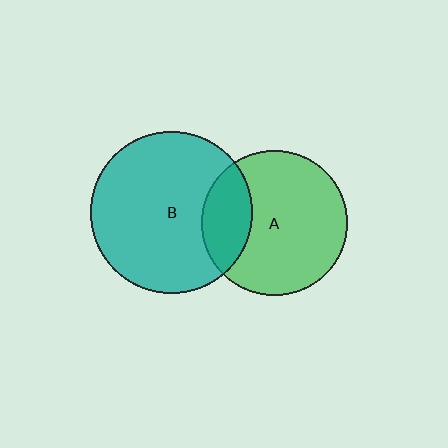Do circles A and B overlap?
Yes.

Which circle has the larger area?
Circle B (teal).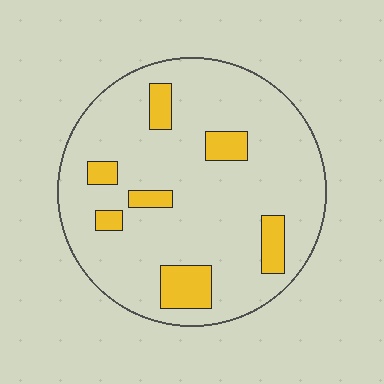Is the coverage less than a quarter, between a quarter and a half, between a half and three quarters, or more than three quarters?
Less than a quarter.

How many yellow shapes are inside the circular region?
7.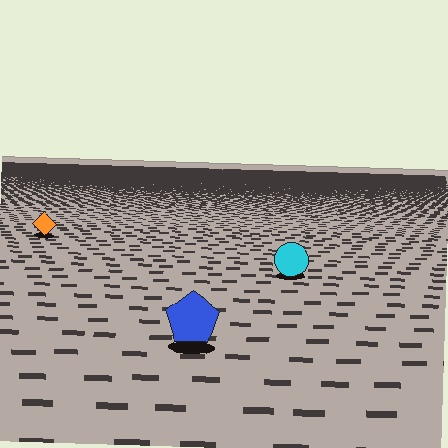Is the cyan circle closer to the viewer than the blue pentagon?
No. The blue pentagon is closer — you can tell from the texture gradient: the ground texture is coarser near it.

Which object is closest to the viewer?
The blue pentagon is closest. The texture marks near it are larger and more spread out.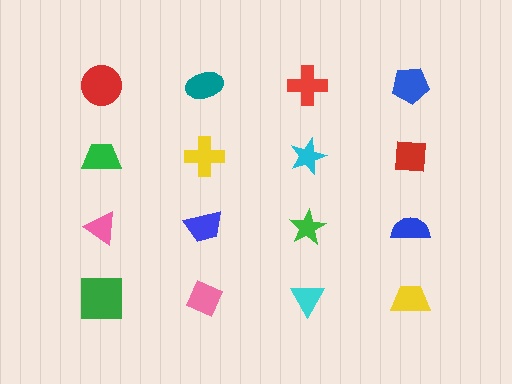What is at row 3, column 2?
A blue trapezoid.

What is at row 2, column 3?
A cyan star.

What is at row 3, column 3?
A green star.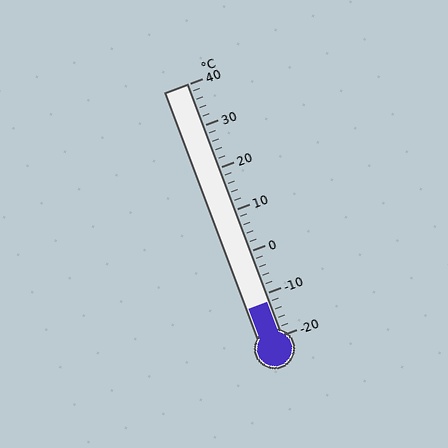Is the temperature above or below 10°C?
The temperature is below 10°C.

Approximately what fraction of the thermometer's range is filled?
The thermometer is filled to approximately 15% of its range.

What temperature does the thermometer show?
The thermometer shows approximately -12°C.